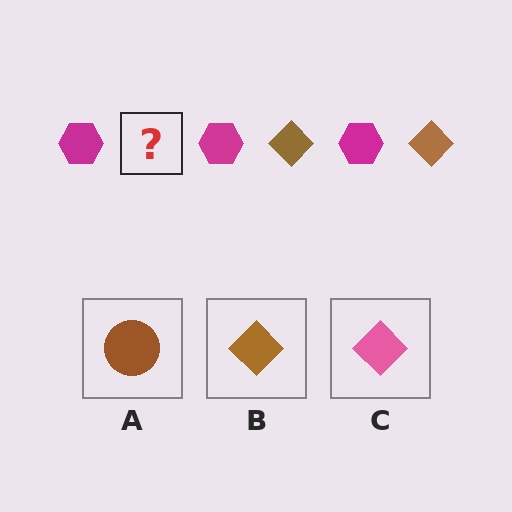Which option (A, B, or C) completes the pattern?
B.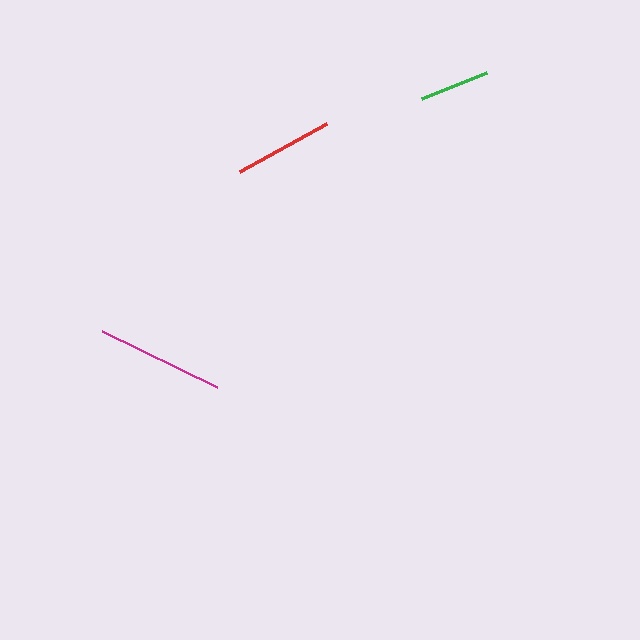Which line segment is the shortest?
The green line is the shortest at approximately 69 pixels.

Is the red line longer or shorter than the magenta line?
The magenta line is longer than the red line.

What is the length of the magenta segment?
The magenta segment is approximately 128 pixels long.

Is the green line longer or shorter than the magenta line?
The magenta line is longer than the green line.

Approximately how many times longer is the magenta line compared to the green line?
The magenta line is approximately 1.9 times the length of the green line.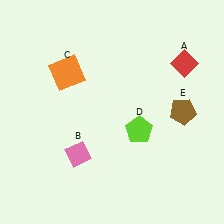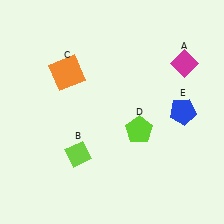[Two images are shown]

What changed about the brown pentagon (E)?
In Image 1, E is brown. In Image 2, it changed to blue.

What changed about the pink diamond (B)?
In Image 1, B is pink. In Image 2, it changed to lime.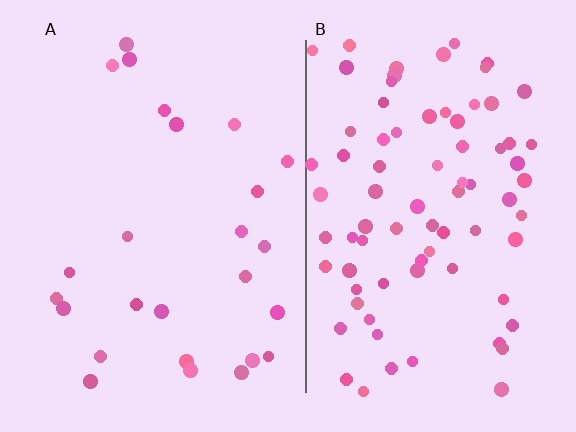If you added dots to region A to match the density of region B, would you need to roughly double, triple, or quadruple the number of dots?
Approximately triple.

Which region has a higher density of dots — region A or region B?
B (the right).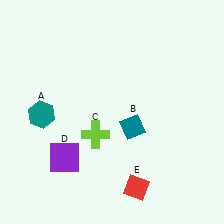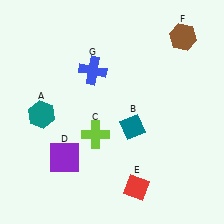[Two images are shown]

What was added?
A brown hexagon (F), a blue cross (G) were added in Image 2.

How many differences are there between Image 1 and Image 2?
There are 2 differences between the two images.